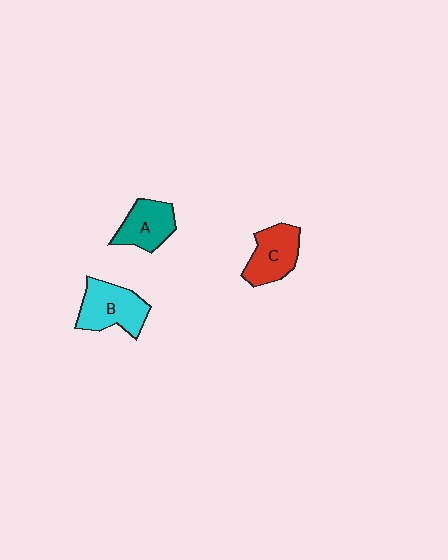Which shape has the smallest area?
Shape A (teal).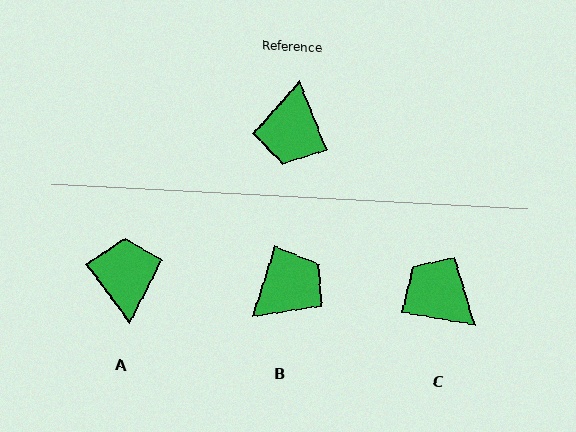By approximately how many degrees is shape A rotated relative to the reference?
Approximately 165 degrees clockwise.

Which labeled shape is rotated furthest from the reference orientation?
A, about 165 degrees away.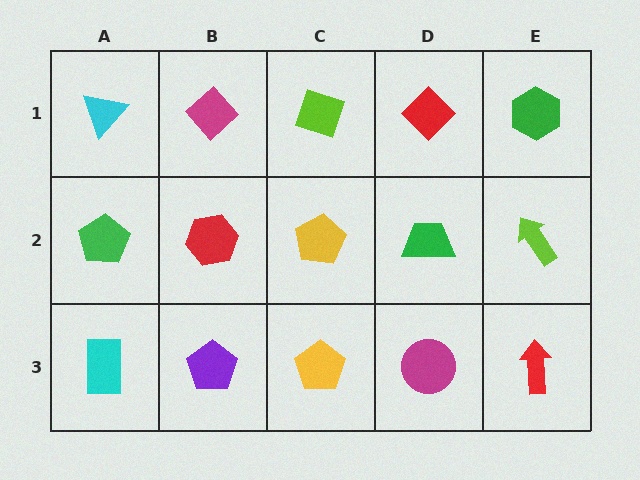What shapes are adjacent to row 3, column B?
A red hexagon (row 2, column B), a cyan rectangle (row 3, column A), a yellow pentagon (row 3, column C).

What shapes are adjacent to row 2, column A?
A cyan triangle (row 1, column A), a cyan rectangle (row 3, column A), a red hexagon (row 2, column B).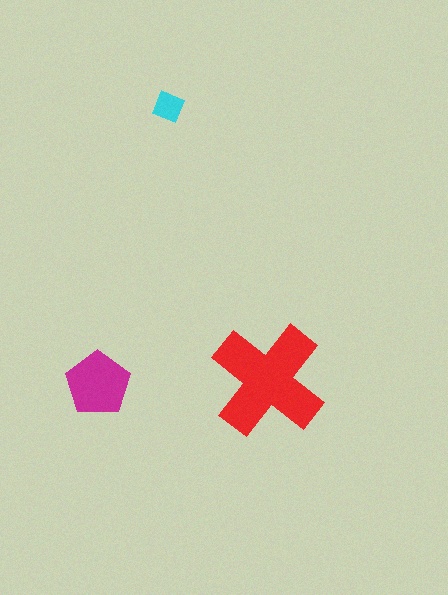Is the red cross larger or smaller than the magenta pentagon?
Larger.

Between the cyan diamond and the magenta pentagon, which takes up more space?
The magenta pentagon.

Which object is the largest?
The red cross.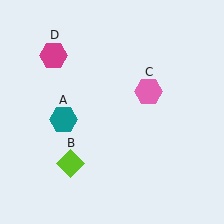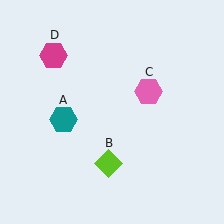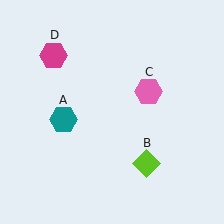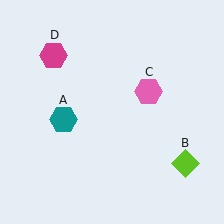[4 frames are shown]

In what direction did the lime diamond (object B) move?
The lime diamond (object B) moved right.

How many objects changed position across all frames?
1 object changed position: lime diamond (object B).